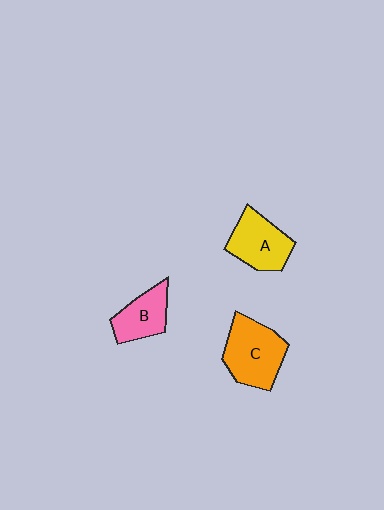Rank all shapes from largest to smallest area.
From largest to smallest: C (orange), A (yellow), B (pink).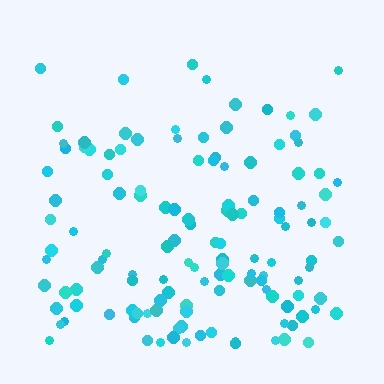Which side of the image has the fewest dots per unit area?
The top.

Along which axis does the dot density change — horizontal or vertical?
Vertical.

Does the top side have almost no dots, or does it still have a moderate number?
Still a moderate number, just noticeably fewer than the bottom.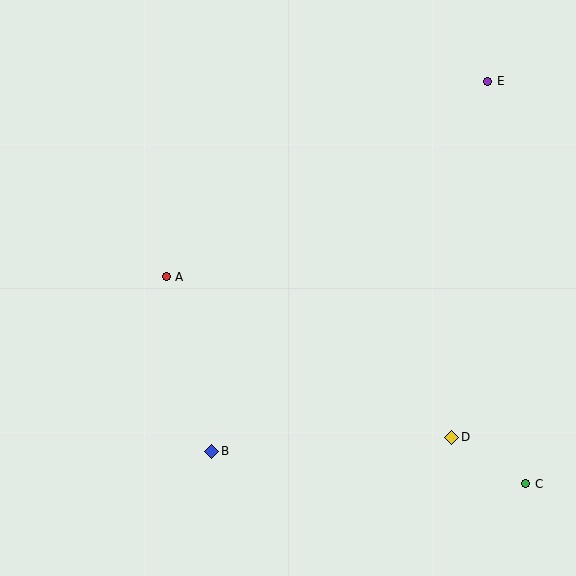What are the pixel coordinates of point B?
Point B is at (212, 451).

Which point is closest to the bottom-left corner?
Point B is closest to the bottom-left corner.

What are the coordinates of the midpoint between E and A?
The midpoint between E and A is at (327, 179).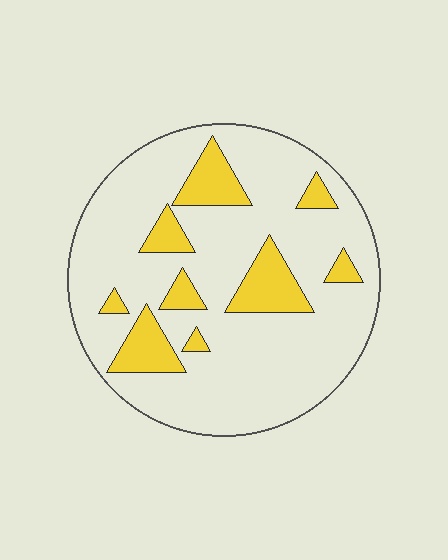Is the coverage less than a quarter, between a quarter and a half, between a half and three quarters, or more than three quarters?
Less than a quarter.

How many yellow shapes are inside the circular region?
9.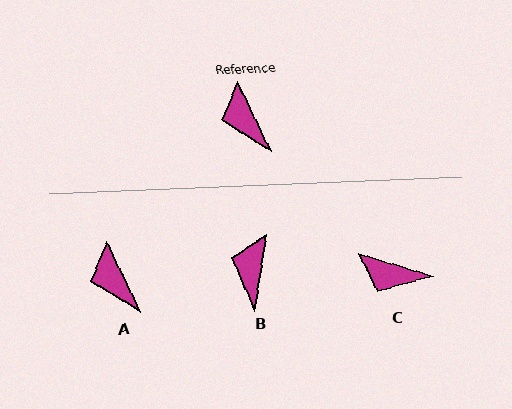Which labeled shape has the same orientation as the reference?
A.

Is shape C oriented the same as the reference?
No, it is off by about 47 degrees.